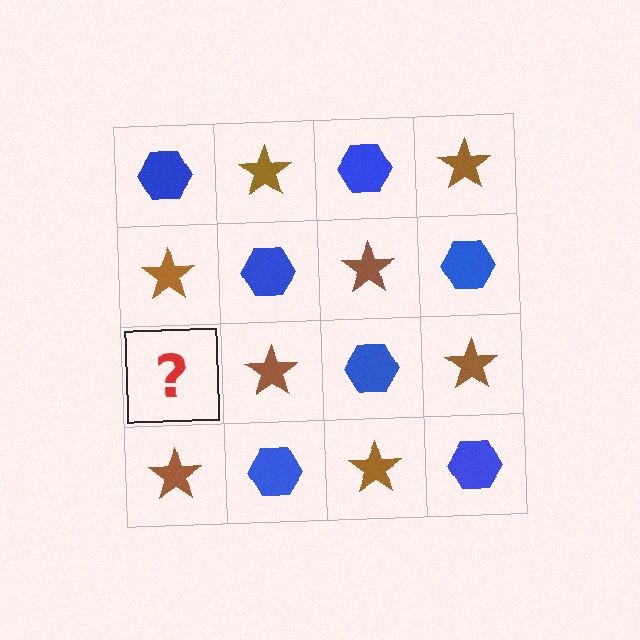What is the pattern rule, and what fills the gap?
The rule is that it alternates blue hexagon and brown star in a checkerboard pattern. The gap should be filled with a blue hexagon.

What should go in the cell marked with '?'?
The missing cell should contain a blue hexagon.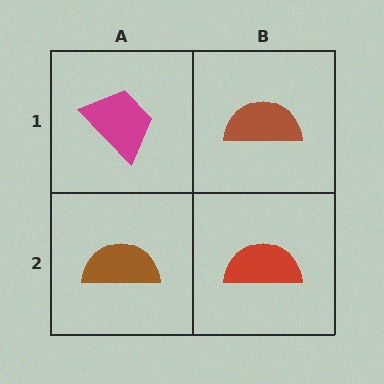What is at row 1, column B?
A brown semicircle.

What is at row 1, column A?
A magenta trapezoid.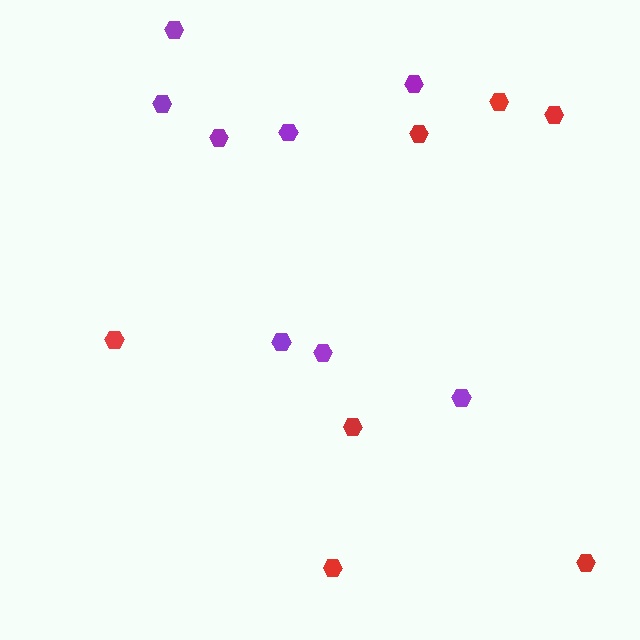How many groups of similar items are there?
There are 2 groups: one group of purple hexagons (8) and one group of red hexagons (7).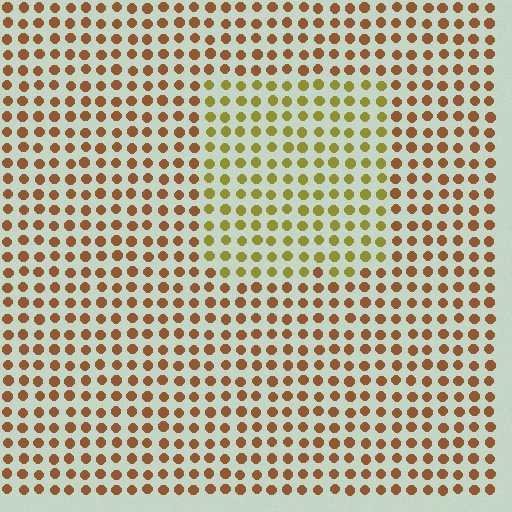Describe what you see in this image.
The image is filled with small brown elements in a uniform arrangement. A rectangle-shaped region is visible where the elements are tinted to a slightly different hue, forming a subtle color boundary.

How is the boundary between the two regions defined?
The boundary is defined purely by a slight shift in hue (about 35 degrees). Spacing, size, and orientation are identical on both sides.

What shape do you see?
I see a rectangle.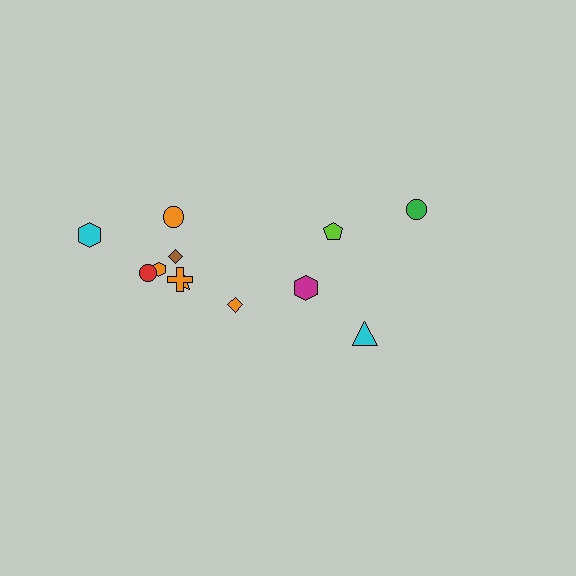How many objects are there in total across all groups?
There are 12 objects.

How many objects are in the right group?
There are 4 objects.